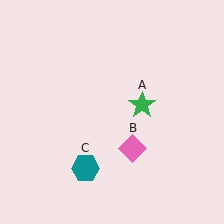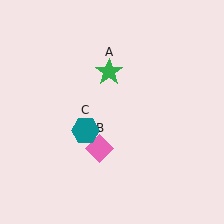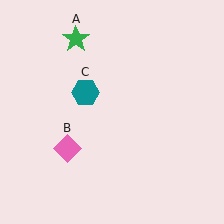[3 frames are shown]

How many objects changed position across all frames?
3 objects changed position: green star (object A), pink diamond (object B), teal hexagon (object C).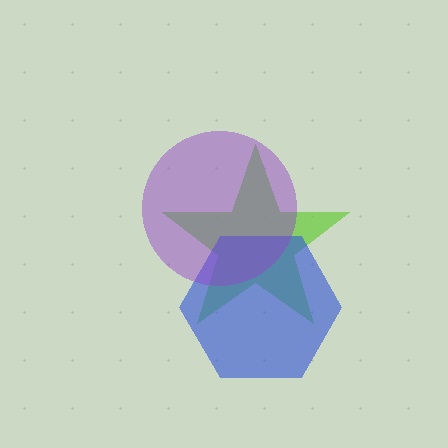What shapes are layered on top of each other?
The layered shapes are: a lime star, a blue hexagon, a purple circle.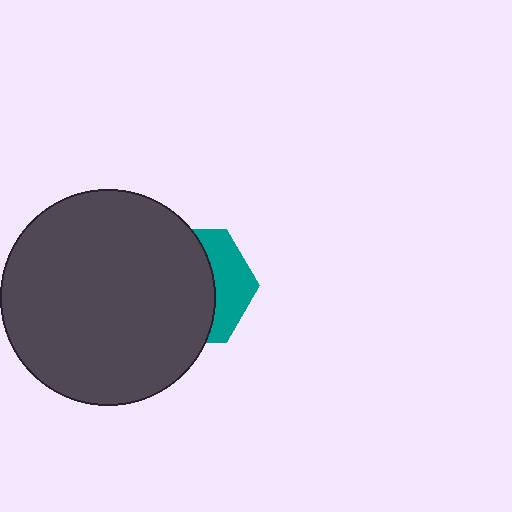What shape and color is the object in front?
The object in front is a dark gray circle.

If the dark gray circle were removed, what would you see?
You would see the complete teal hexagon.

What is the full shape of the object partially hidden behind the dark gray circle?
The partially hidden object is a teal hexagon.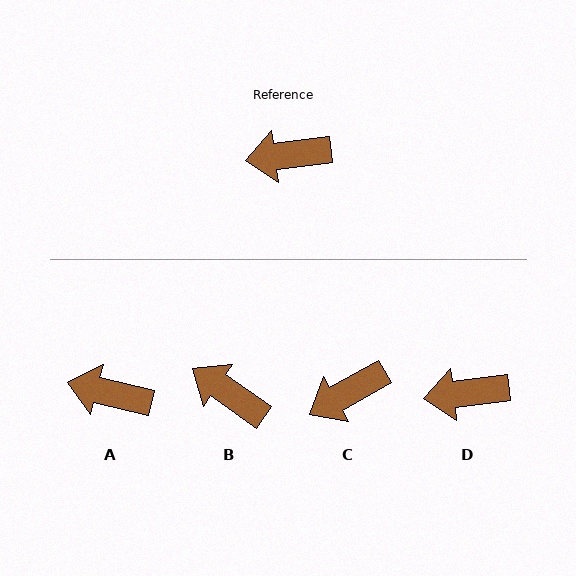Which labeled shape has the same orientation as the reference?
D.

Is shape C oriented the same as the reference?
No, it is off by about 22 degrees.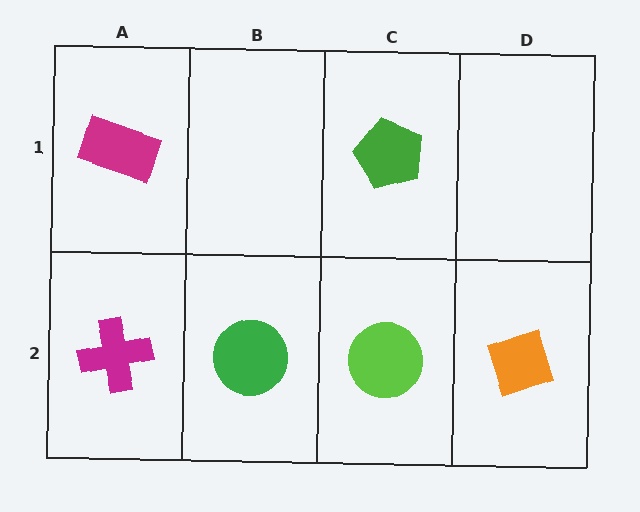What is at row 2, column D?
An orange diamond.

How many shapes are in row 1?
2 shapes.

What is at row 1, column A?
A magenta rectangle.